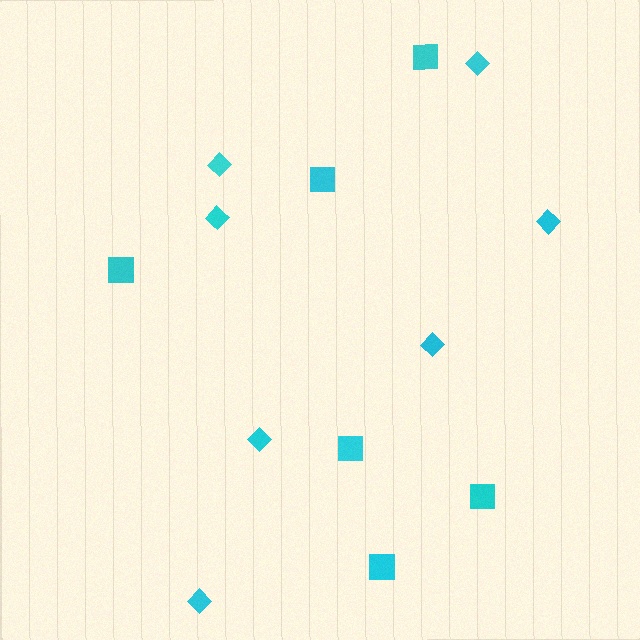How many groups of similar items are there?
There are 2 groups: one group of diamonds (7) and one group of squares (6).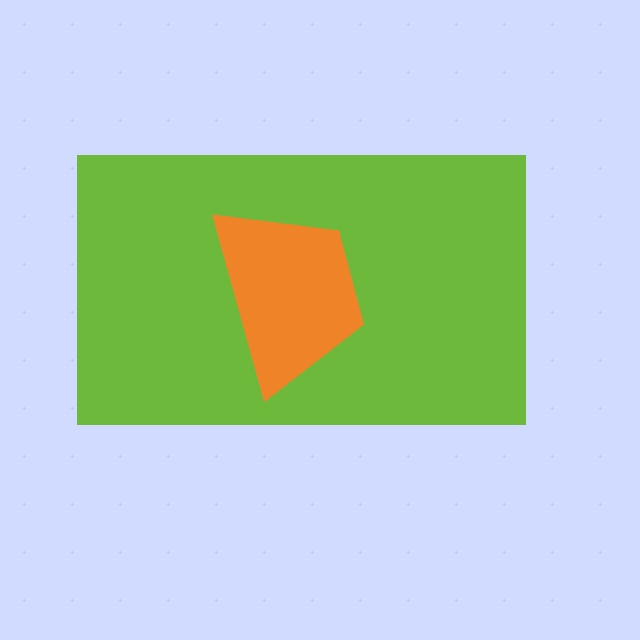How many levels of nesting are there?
2.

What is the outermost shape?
The lime rectangle.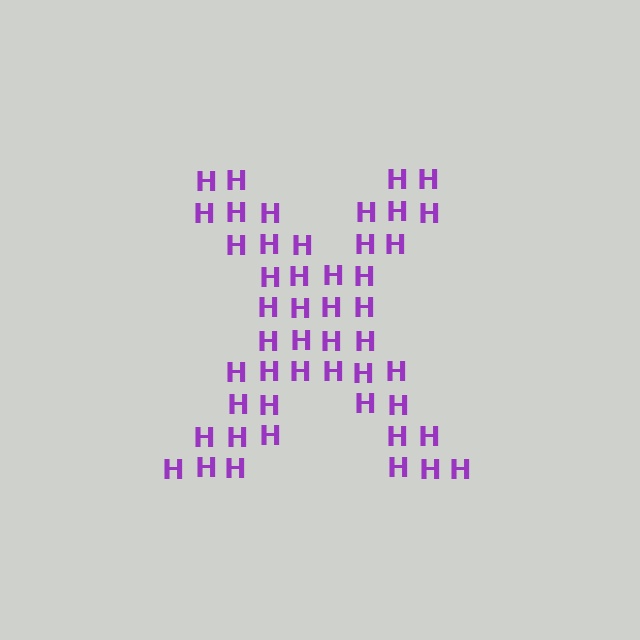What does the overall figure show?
The overall figure shows the letter X.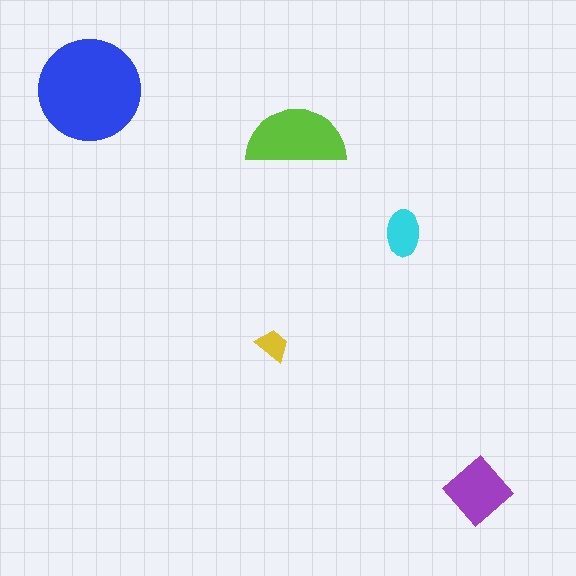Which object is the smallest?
The yellow trapezoid.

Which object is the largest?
The blue circle.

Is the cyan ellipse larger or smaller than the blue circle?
Smaller.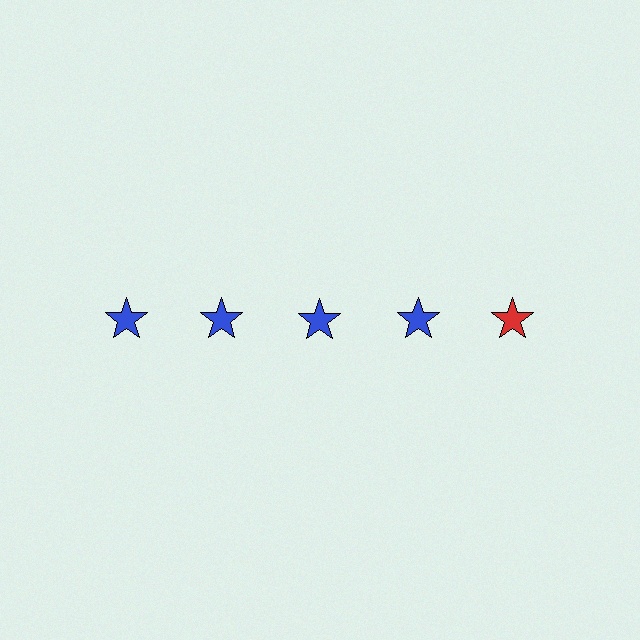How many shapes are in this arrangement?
There are 5 shapes arranged in a grid pattern.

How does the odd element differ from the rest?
It has a different color: red instead of blue.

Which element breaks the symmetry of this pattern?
The red star in the top row, rightmost column breaks the symmetry. All other shapes are blue stars.